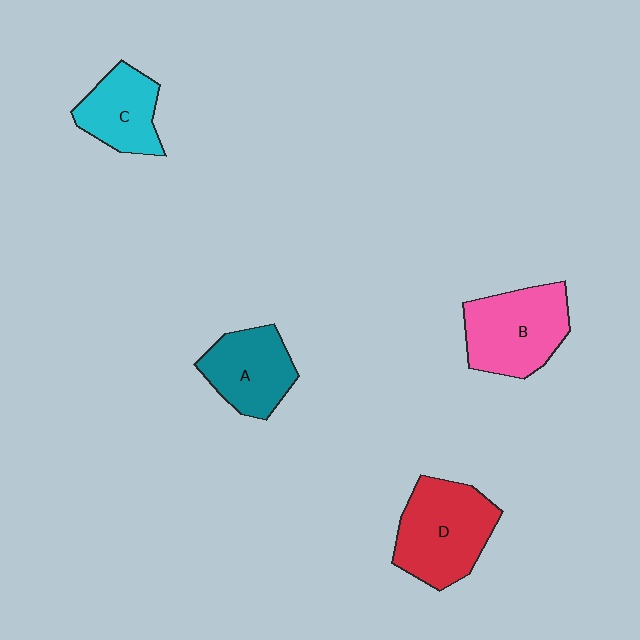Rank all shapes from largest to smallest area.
From largest to smallest: D (red), B (pink), A (teal), C (cyan).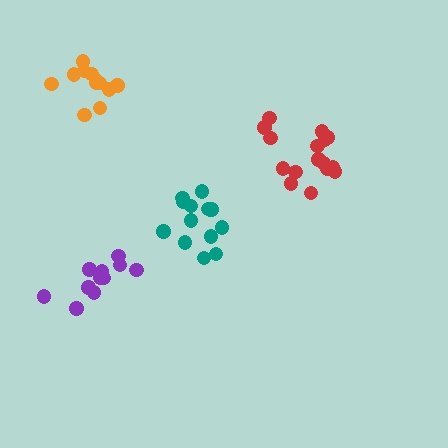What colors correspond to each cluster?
The clusters are colored: red, purple, orange, teal.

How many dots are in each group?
Group 1: 16 dots, Group 2: 11 dots, Group 3: 12 dots, Group 4: 14 dots (53 total).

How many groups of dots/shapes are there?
There are 4 groups.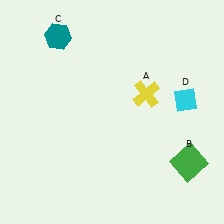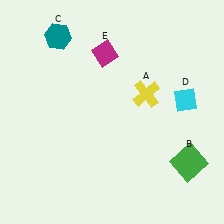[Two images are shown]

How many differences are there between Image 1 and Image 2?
There is 1 difference between the two images.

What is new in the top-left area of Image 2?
A magenta diamond (E) was added in the top-left area of Image 2.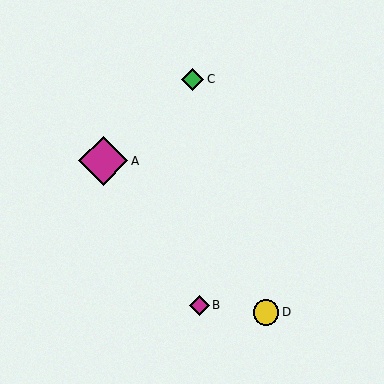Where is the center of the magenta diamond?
The center of the magenta diamond is at (199, 305).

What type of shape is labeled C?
Shape C is a green diamond.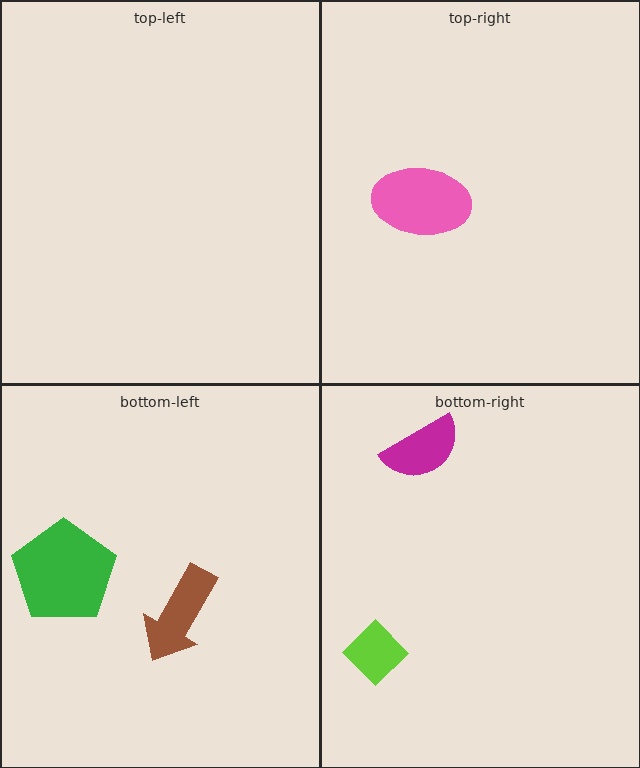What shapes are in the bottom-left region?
The green pentagon, the brown arrow.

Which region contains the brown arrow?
The bottom-left region.